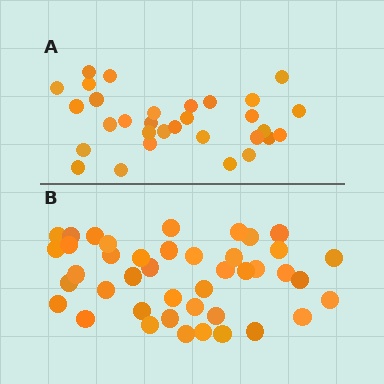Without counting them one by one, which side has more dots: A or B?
Region B (the bottom region) has more dots.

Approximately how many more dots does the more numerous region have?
Region B has roughly 12 or so more dots than region A.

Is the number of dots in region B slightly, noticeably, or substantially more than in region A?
Region B has noticeably more, but not dramatically so. The ratio is roughly 1.4 to 1.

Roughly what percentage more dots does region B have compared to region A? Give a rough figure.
About 35% more.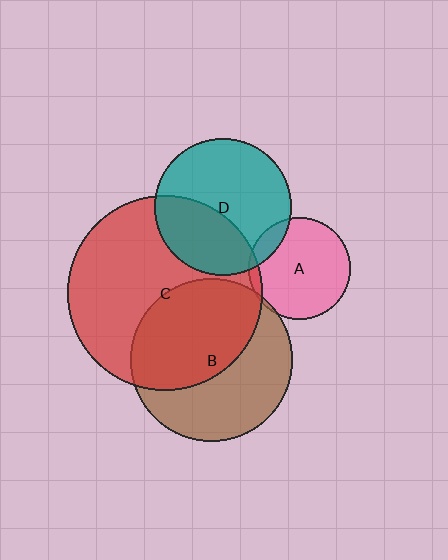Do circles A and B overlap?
Yes.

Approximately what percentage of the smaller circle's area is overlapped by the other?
Approximately 5%.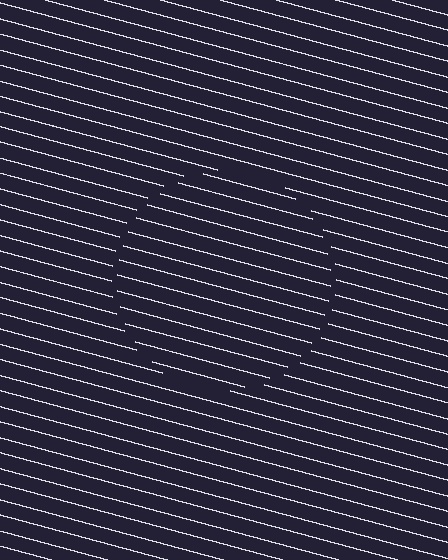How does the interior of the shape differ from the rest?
The interior of the shape contains the same grating, shifted by half a period — the contour is defined by the phase discontinuity where line-ends from the inner and outer gratings abut.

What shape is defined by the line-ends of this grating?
An illusory circle. The interior of the shape contains the same grating, shifted by half a period — the contour is defined by the phase discontinuity where line-ends from the inner and outer gratings abut.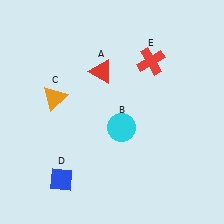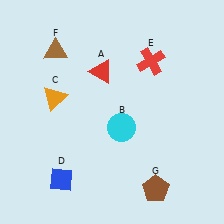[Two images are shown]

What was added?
A brown triangle (F), a brown pentagon (G) were added in Image 2.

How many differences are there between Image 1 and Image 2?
There are 2 differences between the two images.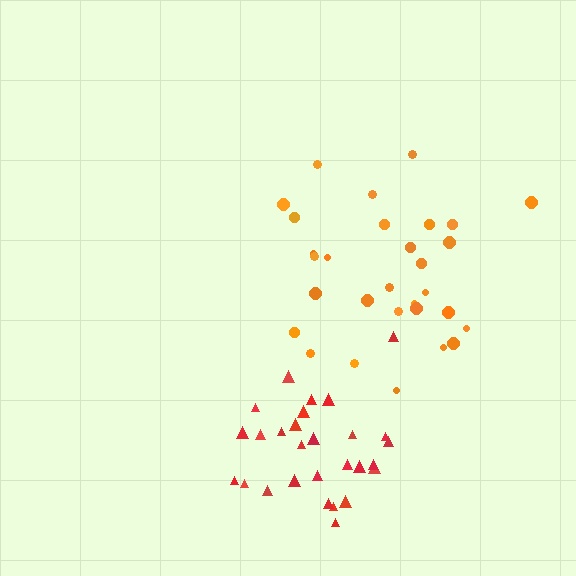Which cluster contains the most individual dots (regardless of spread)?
Orange (30).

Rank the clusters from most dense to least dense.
red, orange.